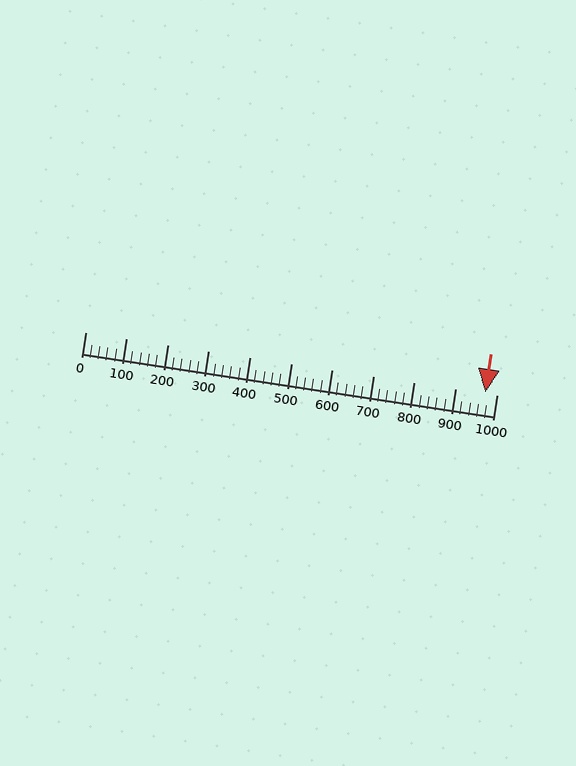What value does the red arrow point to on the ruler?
The red arrow points to approximately 972.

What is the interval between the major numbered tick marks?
The major tick marks are spaced 100 units apart.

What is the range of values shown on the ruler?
The ruler shows values from 0 to 1000.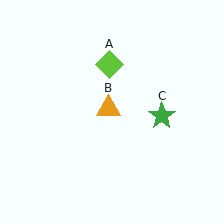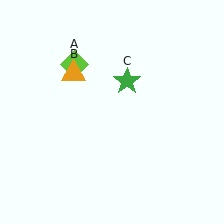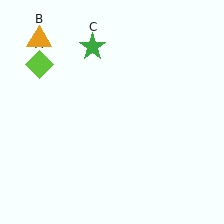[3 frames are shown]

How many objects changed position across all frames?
3 objects changed position: lime diamond (object A), orange triangle (object B), green star (object C).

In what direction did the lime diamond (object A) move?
The lime diamond (object A) moved left.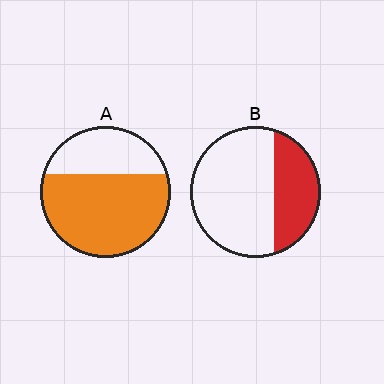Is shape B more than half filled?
No.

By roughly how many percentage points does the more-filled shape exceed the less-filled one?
By roughly 35 percentage points (A over B).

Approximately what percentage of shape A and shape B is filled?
A is approximately 65% and B is approximately 30%.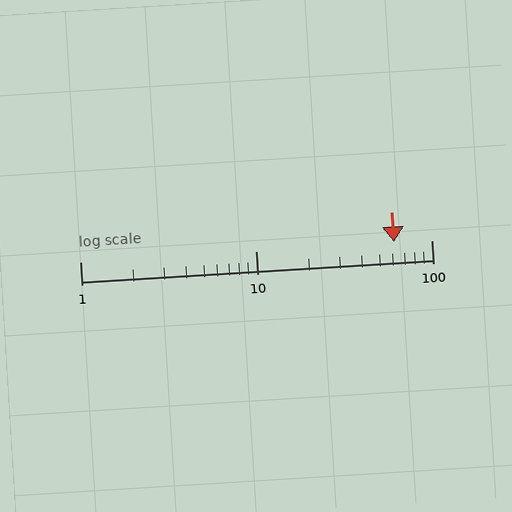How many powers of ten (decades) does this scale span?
The scale spans 2 decades, from 1 to 100.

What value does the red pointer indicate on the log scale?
The pointer indicates approximately 61.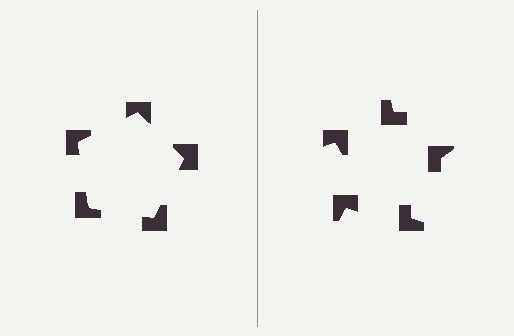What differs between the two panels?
The notched squares are positioned identically on both sides; only the wedge orientations differ. On the left they align to a pentagon; on the right they are misaligned.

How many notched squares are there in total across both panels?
10 — 5 on each side.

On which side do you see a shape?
An illusory pentagon appears on the left side. On the right side the wedge cuts are rotated, so no coherent shape forms.